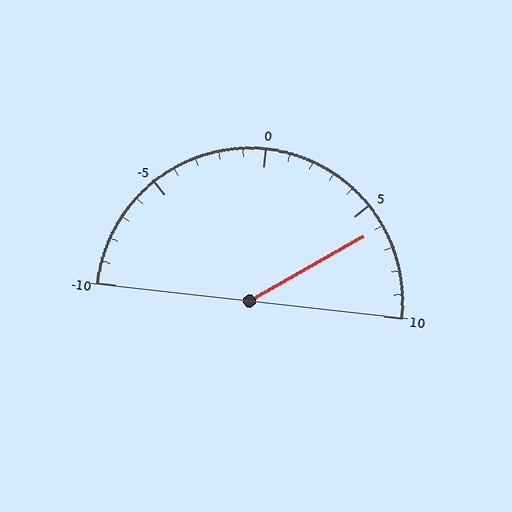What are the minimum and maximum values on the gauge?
The gauge ranges from -10 to 10.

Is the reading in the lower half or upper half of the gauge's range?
The reading is in the upper half of the range (-10 to 10).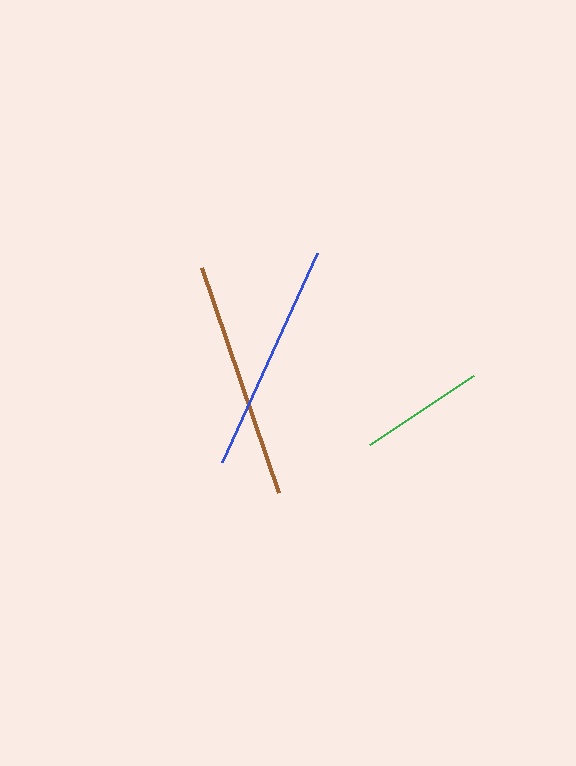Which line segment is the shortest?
The green line is the shortest at approximately 125 pixels.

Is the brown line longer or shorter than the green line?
The brown line is longer than the green line.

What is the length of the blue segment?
The blue segment is approximately 230 pixels long.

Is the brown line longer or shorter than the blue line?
The brown line is longer than the blue line.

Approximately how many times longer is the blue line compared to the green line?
The blue line is approximately 1.8 times the length of the green line.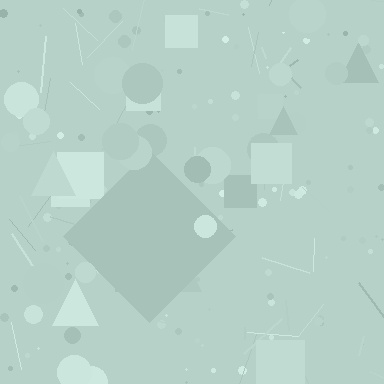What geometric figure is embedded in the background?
A diamond is embedded in the background.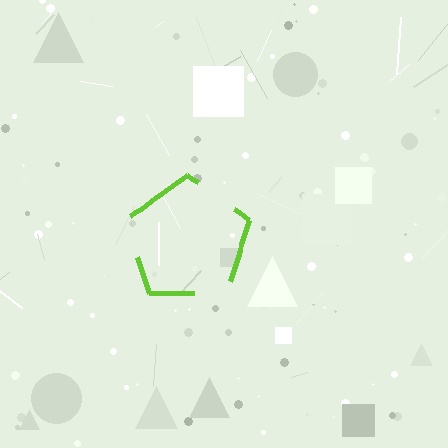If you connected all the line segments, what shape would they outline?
They would outline a pentagon.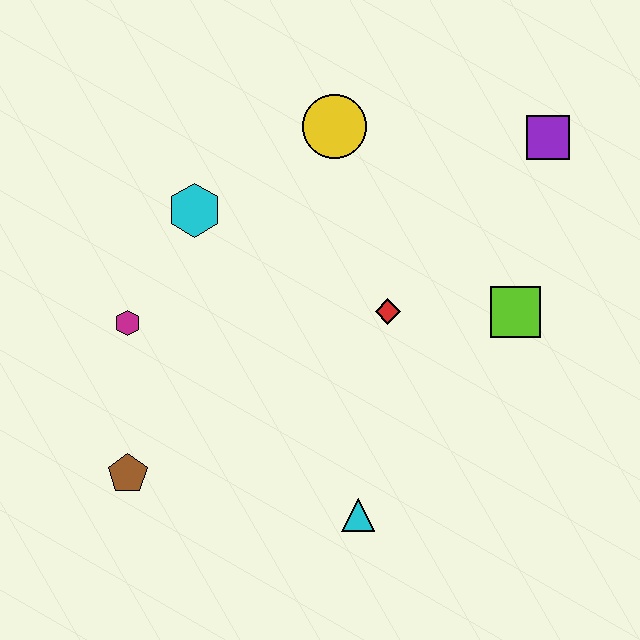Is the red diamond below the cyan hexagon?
Yes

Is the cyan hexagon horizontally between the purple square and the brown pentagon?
Yes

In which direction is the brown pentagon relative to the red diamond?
The brown pentagon is to the left of the red diamond.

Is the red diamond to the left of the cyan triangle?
No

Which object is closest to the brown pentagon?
The magenta hexagon is closest to the brown pentagon.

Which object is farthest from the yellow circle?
The brown pentagon is farthest from the yellow circle.